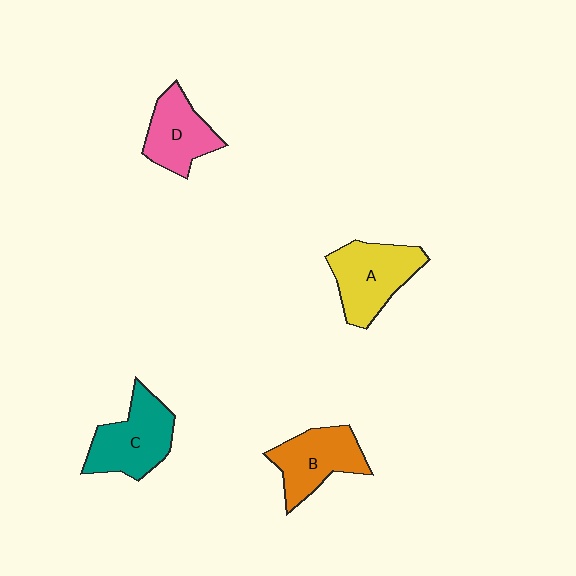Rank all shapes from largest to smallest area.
From largest to smallest: A (yellow), C (teal), B (orange), D (pink).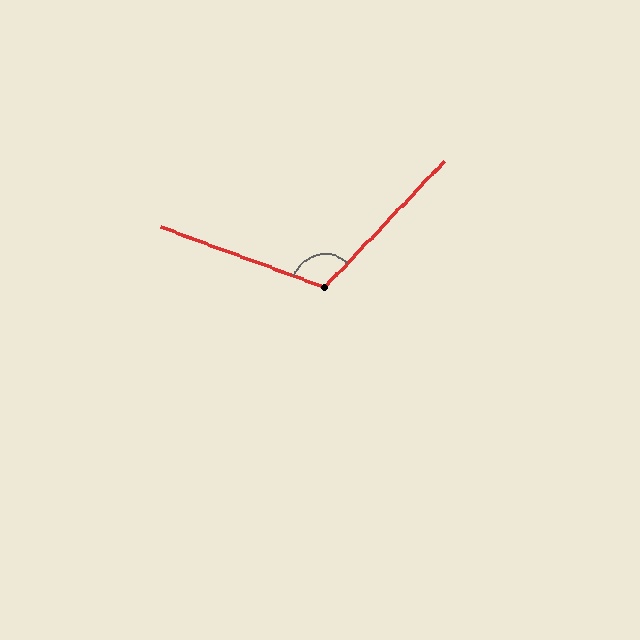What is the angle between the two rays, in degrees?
Approximately 113 degrees.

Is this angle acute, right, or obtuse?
It is obtuse.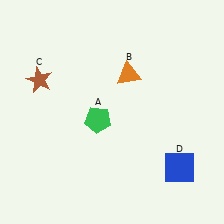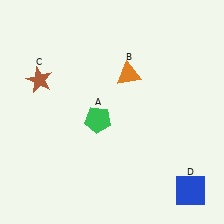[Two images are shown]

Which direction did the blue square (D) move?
The blue square (D) moved down.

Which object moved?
The blue square (D) moved down.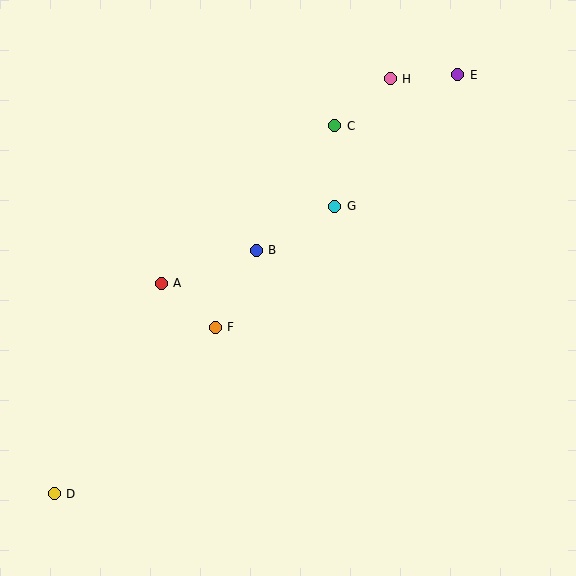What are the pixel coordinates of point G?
Point G is at (335, 206).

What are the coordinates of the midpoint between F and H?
The midpoint between F and H is at (303, 203).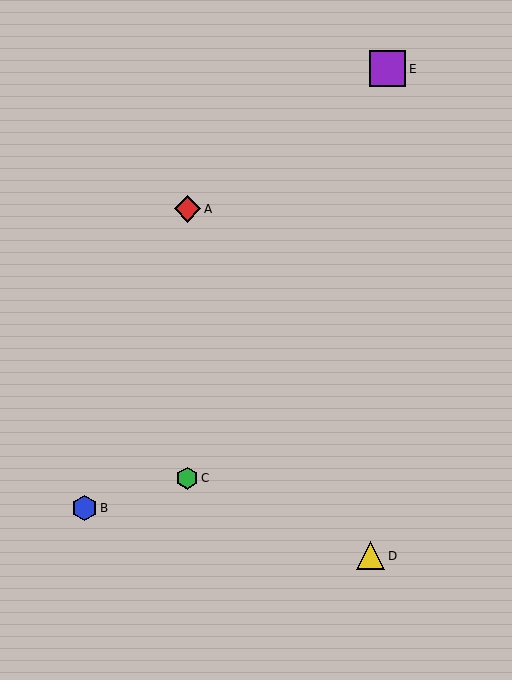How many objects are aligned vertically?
2 objects (A, C) are aligned vertically.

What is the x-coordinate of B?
Object B is at x≈84.